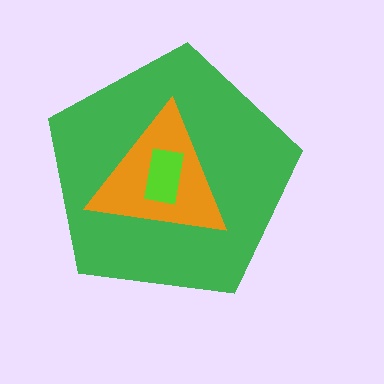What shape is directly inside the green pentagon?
The orange triangle.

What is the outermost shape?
The green pentagon.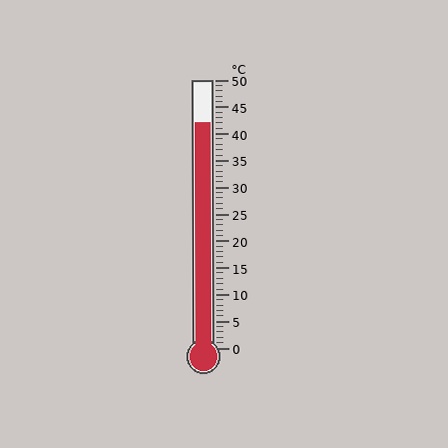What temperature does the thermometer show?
The thermometer shows approximately 42°C.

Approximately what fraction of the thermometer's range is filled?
The thermometer is filled to approximately 85% of its range.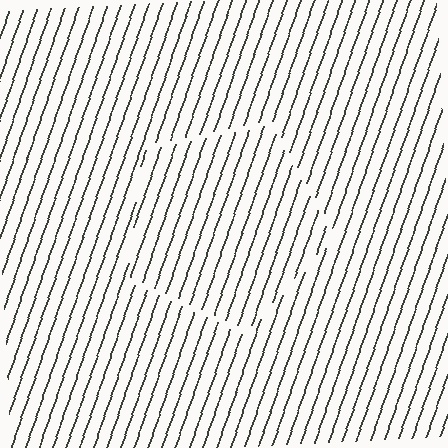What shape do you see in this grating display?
An illusory pentagon. The interior of the shape contains the same grating, shifted by half a period — the contour is defined by the phase discontinuity where line-ends from the inner and outer gratings abut.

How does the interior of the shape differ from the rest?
The interior of the shape contains the same grating, shifted by half a period — the contour is defined by the phase discontinuity where line-ends from the inner and outer gratings abut.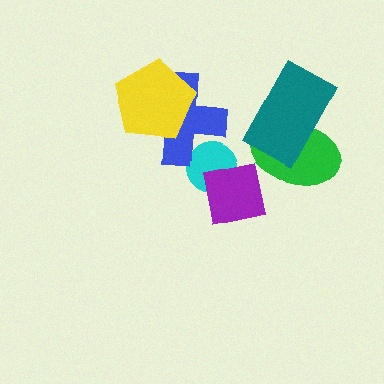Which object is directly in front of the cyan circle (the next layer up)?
The blue cross is directly in front of the cyan circle.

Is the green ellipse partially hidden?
Yes, it is partially covered by another shape.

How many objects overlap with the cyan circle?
2 objects overlap with the cyan circle.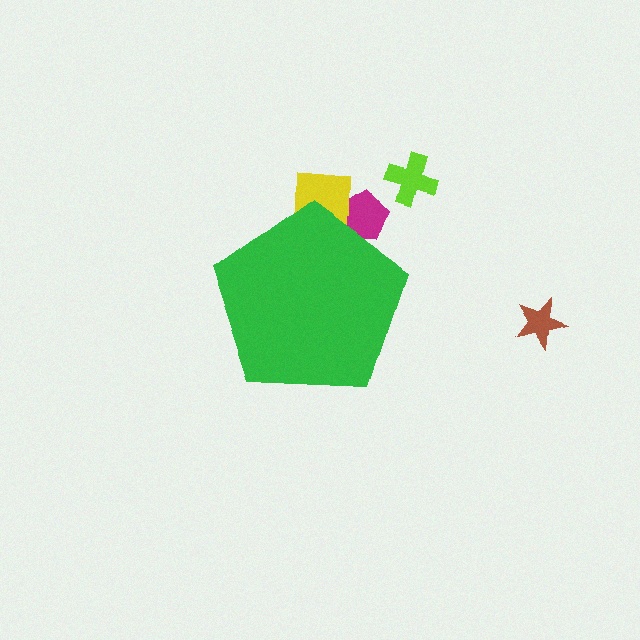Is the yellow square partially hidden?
Yes, the yellow square is partially hidden behind the green pentagon.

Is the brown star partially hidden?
No, the brown star is fully visible.